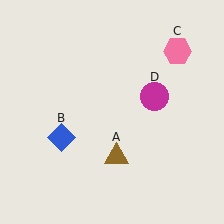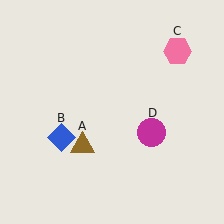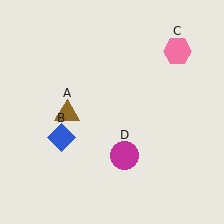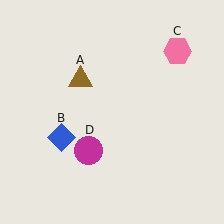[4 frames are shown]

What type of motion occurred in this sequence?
The brown triangle (object A), magenta circle (object D) rotated clockwise around the center of the scene.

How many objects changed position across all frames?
2 objects changed position: brown triangle (object A), magenta circle (object D).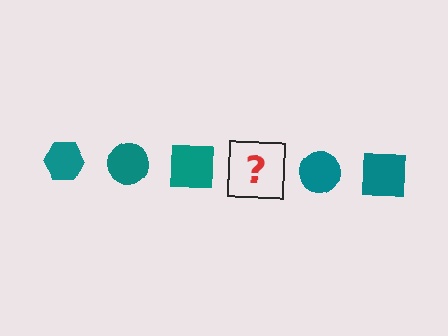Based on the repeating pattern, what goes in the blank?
The blank should be a teal hexagon.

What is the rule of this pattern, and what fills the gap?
The rule is that the pattern cycles through hexagon, circle, square shapes in teal. The gap should be filled with a teal hexagon.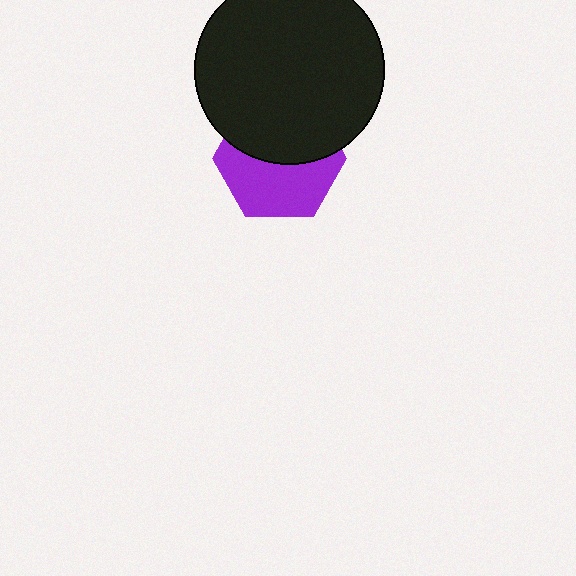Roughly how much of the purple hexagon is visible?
About half of it is visible (roughly 51%).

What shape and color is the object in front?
The object in front is a black circle.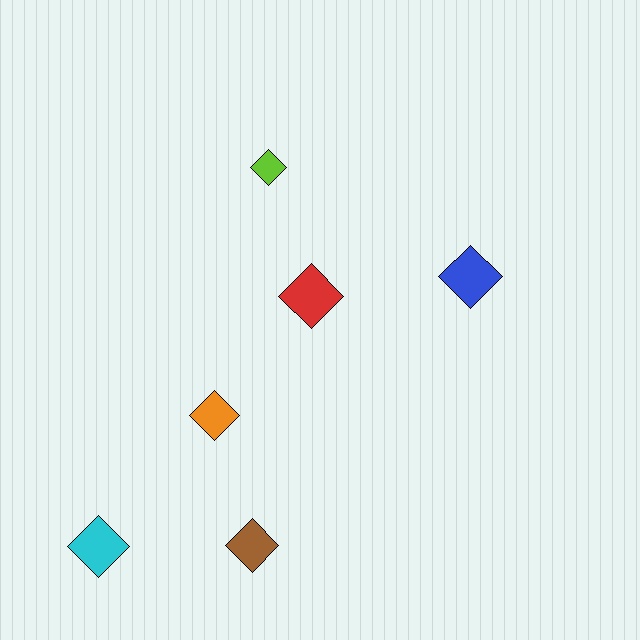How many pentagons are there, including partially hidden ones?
There are no pentagons.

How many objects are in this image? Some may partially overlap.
There are 6 objects.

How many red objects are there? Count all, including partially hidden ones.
There is 1 red object.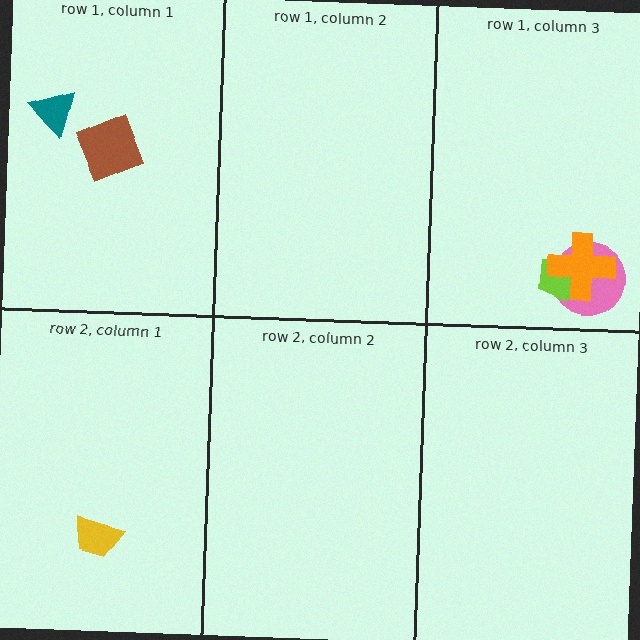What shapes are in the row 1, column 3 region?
The pink circle, the lime pentagon, the orange cross.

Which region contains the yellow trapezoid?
The row 2, column 1 region.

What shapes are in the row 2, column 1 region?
The yellow trapezoid.